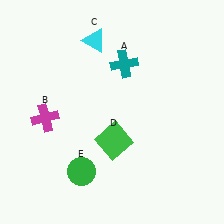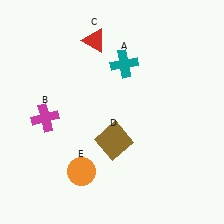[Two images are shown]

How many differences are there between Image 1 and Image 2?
There are 3 differences between the two images.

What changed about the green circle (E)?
In Image 1, E is green. In Image 2, it changed to orange.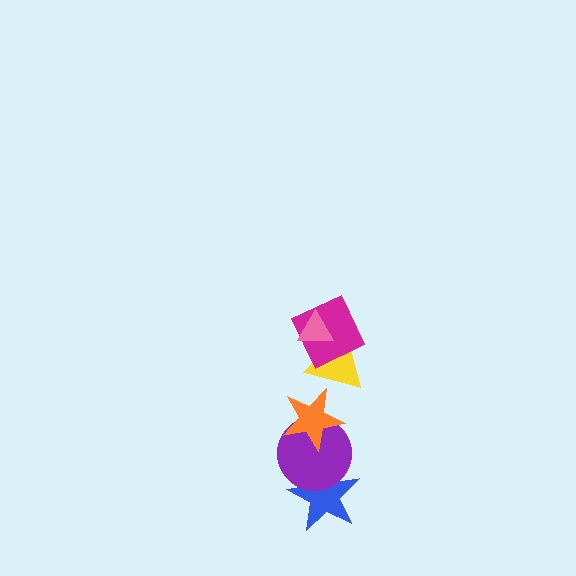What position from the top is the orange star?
The orange star is 4th from the top.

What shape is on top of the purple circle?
The orange star is on top of the purple circle.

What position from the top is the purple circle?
The purple circle is 5th from the top.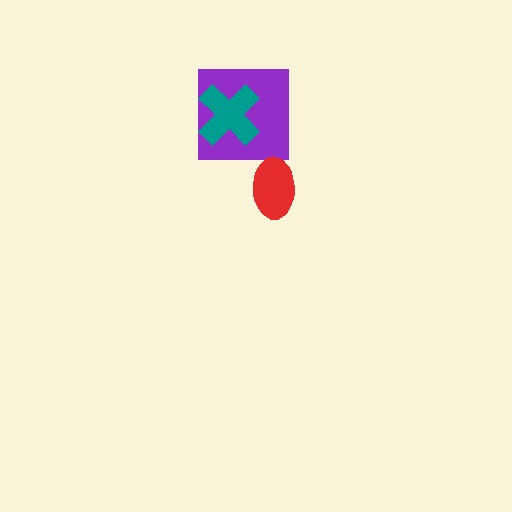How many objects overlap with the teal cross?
1 object overlaps with the teal cross.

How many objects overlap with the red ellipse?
0 objects overlap with the red ellipse.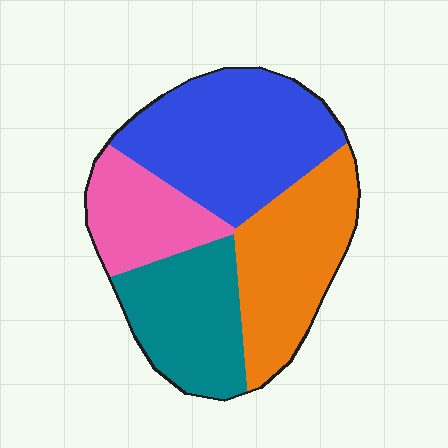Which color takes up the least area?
Pink, at roughly 15%.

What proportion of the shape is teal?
Teal covers roughly 25% of the shape.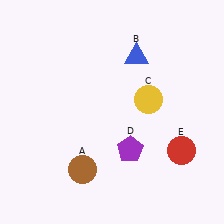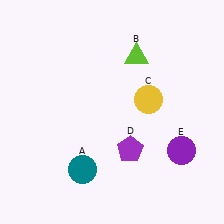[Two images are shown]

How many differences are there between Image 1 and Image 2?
There are 3 differences between the two images.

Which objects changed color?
A changed from brown to teal. B changed from blue to lime. E changed from red to purple.